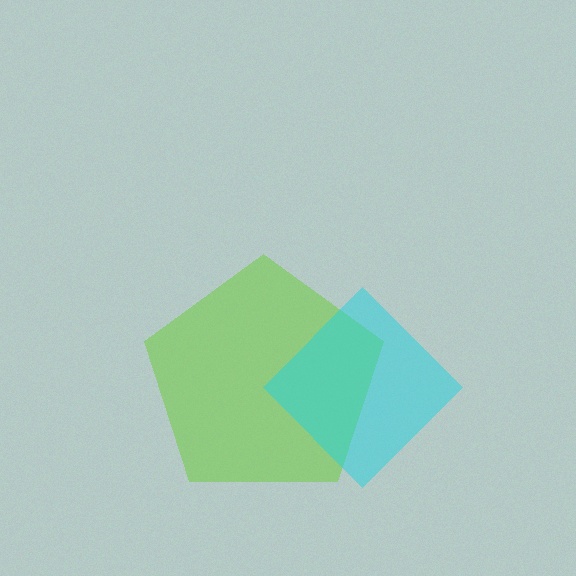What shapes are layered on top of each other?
The layered shapes are: a lime pentagon, a cyan diamond.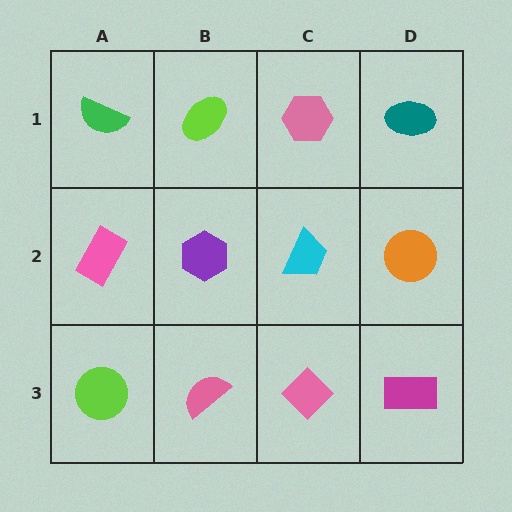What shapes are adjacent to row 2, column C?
A pink hexagon (row 1, column C), a pink diamond (row 3, column C), a purple hexagon (row 2, column B), an orange circle (row 2, column D).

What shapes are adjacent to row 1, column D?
An orange circle (row 2, column D), a pink hexagon (row 1, column C).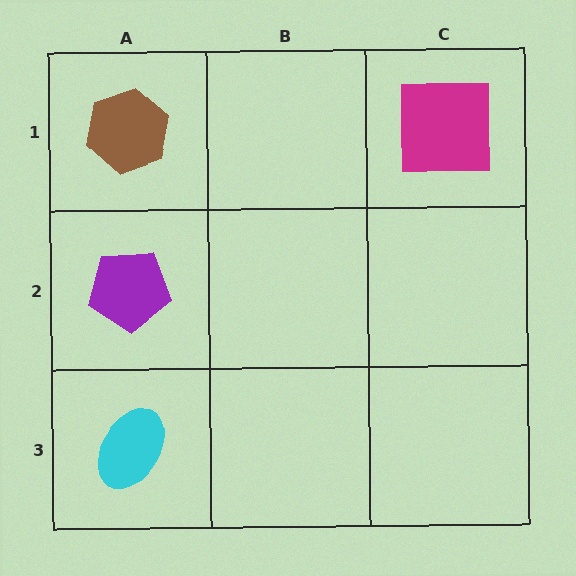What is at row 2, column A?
A purple pentagon.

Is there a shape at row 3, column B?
No, that cell is empty.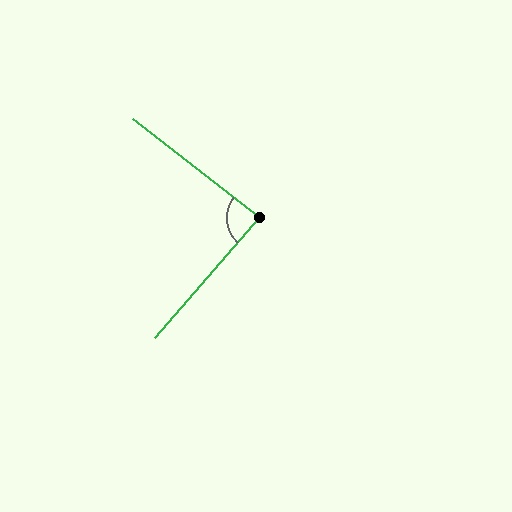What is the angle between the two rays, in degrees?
Approximately 87 degrees.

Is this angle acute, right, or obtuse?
It is approximately a right angle.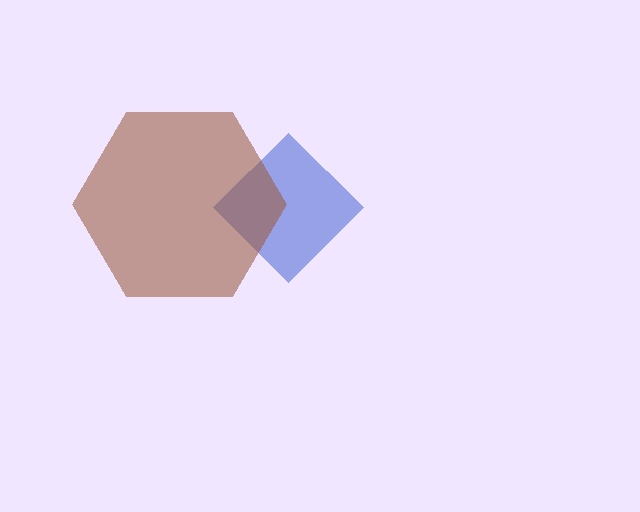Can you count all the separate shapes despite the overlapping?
Yes, there are 2 separate shapes.